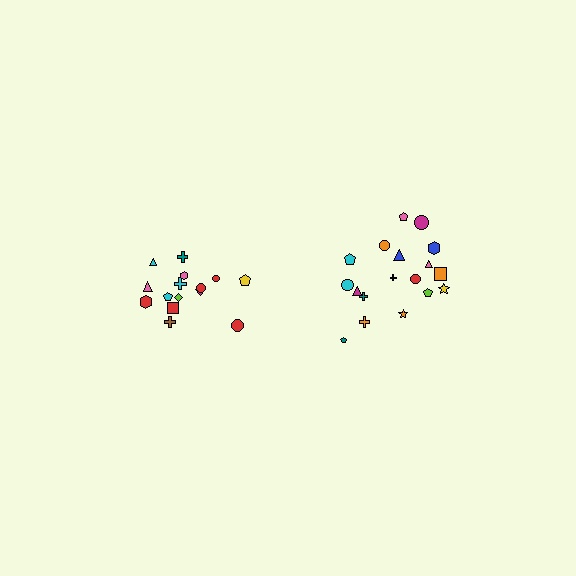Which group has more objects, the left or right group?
The right group.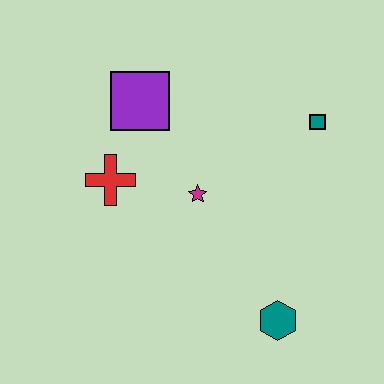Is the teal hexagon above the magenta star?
No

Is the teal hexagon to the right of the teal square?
No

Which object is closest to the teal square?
The magenta star is closest to the teal square.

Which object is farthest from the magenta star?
The teal hexagon is farthest from the magenta star.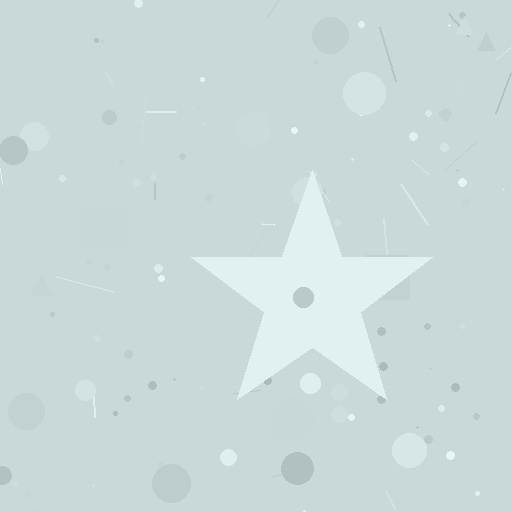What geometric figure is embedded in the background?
A star is embedded in the background.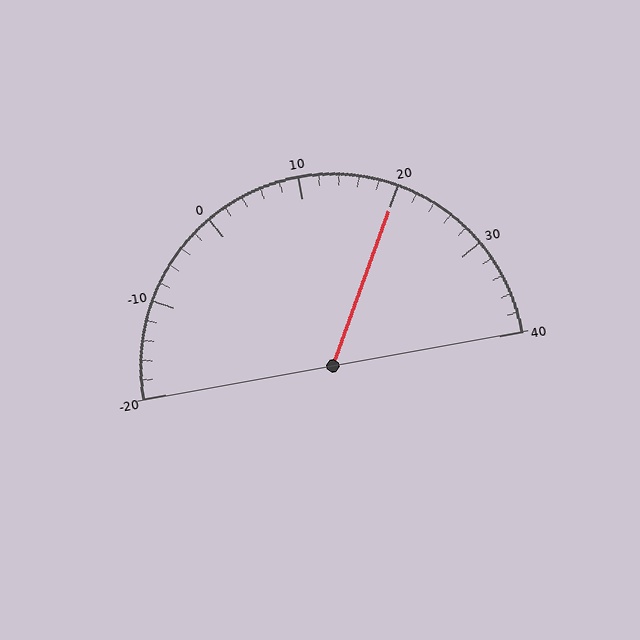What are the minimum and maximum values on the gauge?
The gauge ranges from -20 to 40.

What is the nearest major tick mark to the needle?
The nearest major tick mark is 20.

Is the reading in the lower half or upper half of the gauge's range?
The reading is in the upper half of the range (-20 to 40).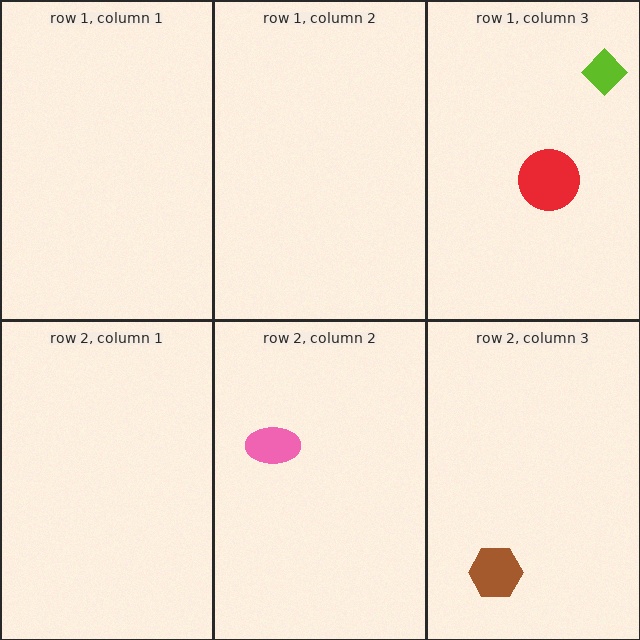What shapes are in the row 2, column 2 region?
The pink ellipse.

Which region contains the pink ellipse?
The row 2, column 2 region.